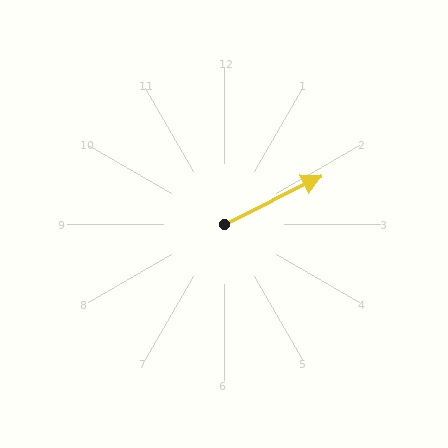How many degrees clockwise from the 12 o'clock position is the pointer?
Approximately 64 degrees.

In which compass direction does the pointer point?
Northeast.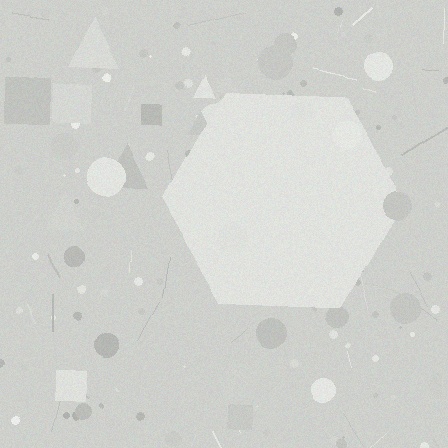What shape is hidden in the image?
A hexagon is hidden in the image.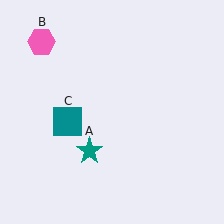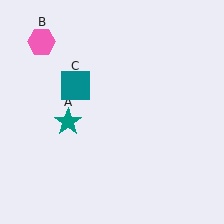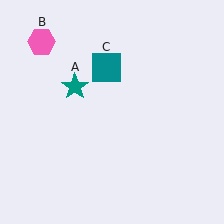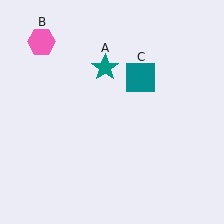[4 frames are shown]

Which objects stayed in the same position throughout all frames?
Pink hexagon (object B) remained stationary.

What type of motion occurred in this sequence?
The teal star (object A), teal square (object C) rotated clockwise around the center of the scene.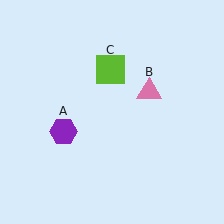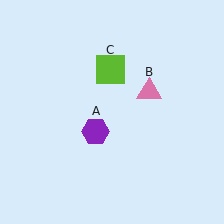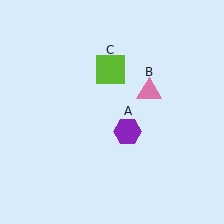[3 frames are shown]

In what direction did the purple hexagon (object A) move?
The purple hexagon (object A) moved right.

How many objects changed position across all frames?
1 object changed position: purple hexagon (object A).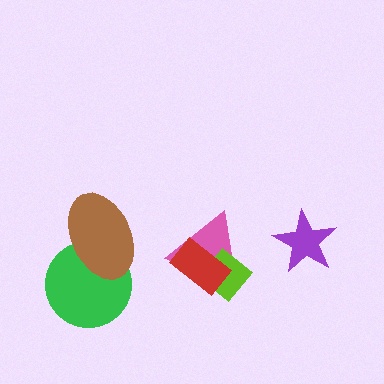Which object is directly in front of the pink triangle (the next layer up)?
The lime diamond is directly in front of the pink triangle.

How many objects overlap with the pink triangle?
2 objects overlap with the pink triangle.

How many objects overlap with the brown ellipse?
1 object overlaps with the brown ellipse.